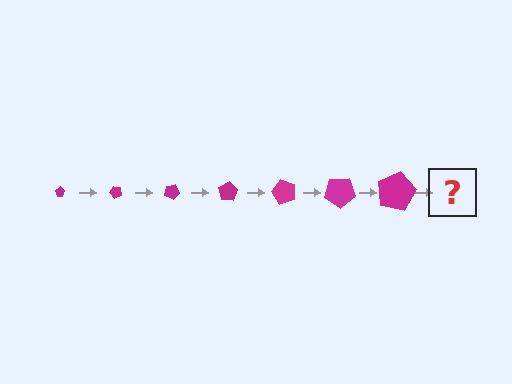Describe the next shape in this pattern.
It should be a pentagon, larger than the previous one and rotated 350 degrees from the start.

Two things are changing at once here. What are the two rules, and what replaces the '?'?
The two rules are that the pentagon grows larger each step and it rotates 50 degrees each step. The '?' should be a pentagon, larger than the previous one and rotated 350 degrees from the start.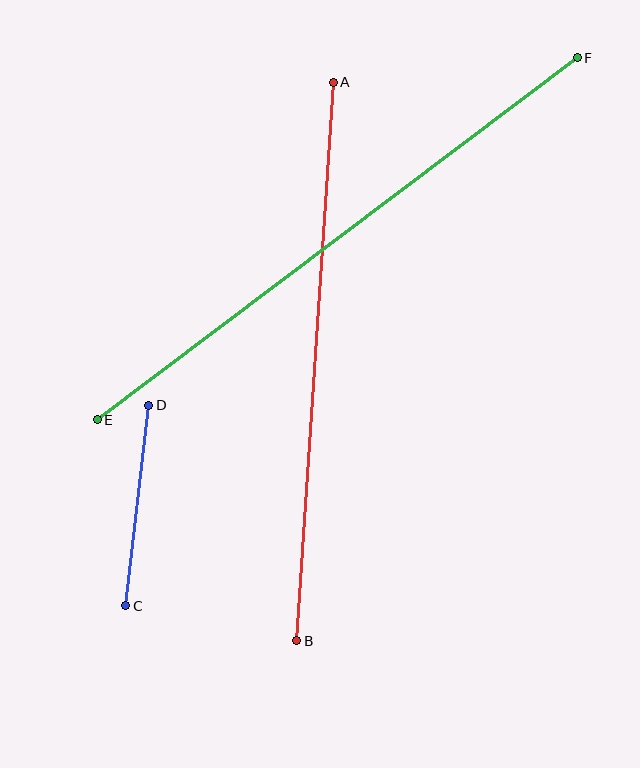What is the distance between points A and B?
The distance is approximately 560 pixels.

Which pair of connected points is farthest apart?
Points E and F are farthest apart.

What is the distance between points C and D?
The distance is approximately 202 pixels.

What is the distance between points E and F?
The distance is approximately 601 pixels.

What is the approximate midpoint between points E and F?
The midpoint is at approximately (337, 239) pixels.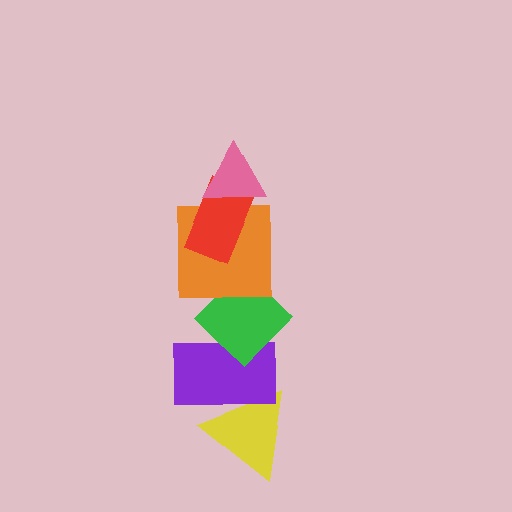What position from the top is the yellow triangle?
The yellow triangle is 6th from the top.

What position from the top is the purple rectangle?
The purple rectangle is 5th from the top.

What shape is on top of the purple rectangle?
The green diamond is on top of the purple rectangle.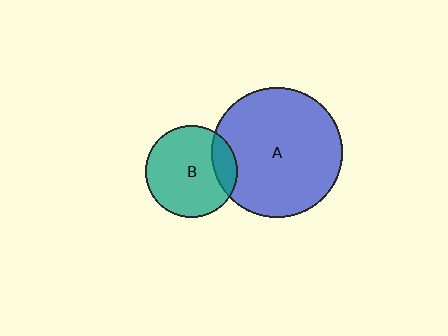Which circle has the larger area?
Circle A (blue).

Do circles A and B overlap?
Yes.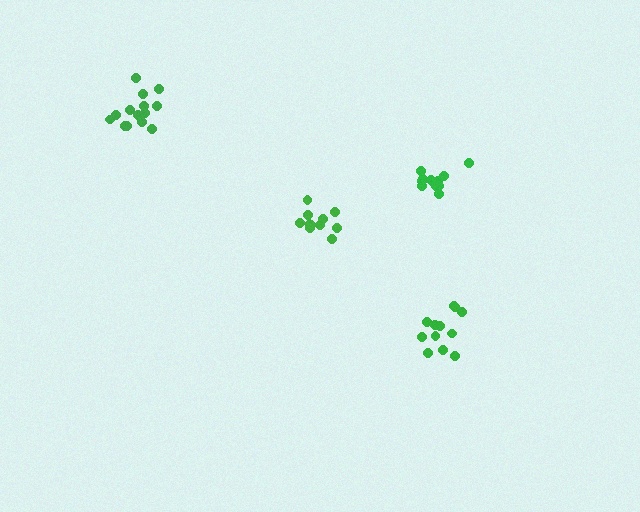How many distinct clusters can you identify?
There are 4 distinct clusters.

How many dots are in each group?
Group 1: 12 dots, Group 2: 11 dots, Group 3: 14 dots, Group 4: 12 dots (49 total).